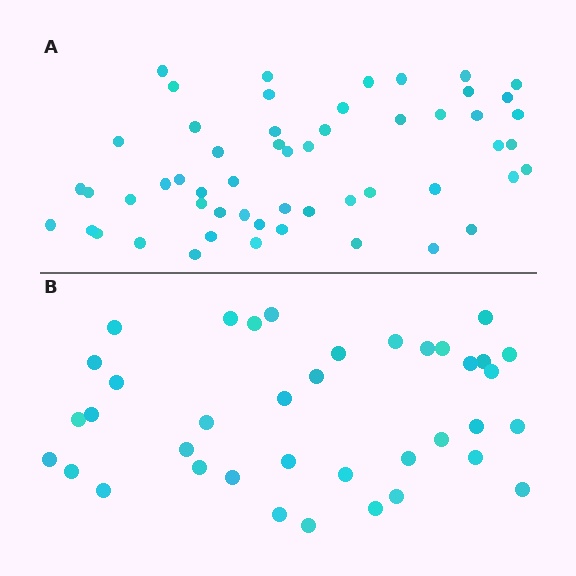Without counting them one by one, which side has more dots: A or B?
Region A (the top region) has more dots.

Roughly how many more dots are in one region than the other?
Region A has approximately 15 more dots than region B.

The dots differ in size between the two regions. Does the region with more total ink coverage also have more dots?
No. Region B has more total ink coverage because its dots are larger, but region A actually contains more individual dots. Total area can be misleading — the number of items is what matters here.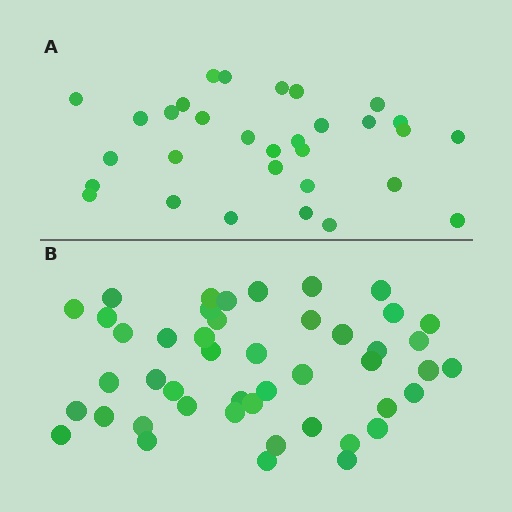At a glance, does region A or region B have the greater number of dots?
Region B (the bottom region) has more dots.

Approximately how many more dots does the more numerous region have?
Region B has approximately 15 more dots than region A.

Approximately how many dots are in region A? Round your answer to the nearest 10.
About 30 dots. (The exact count is 31, which rounds to 30.)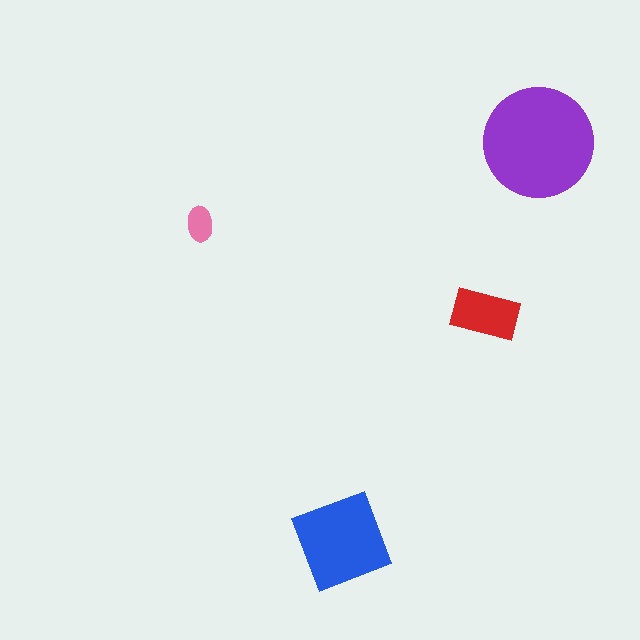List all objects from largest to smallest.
The purple circle, the blue diamond, the red rectangle, the pink ellipse.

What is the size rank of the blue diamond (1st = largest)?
2nd.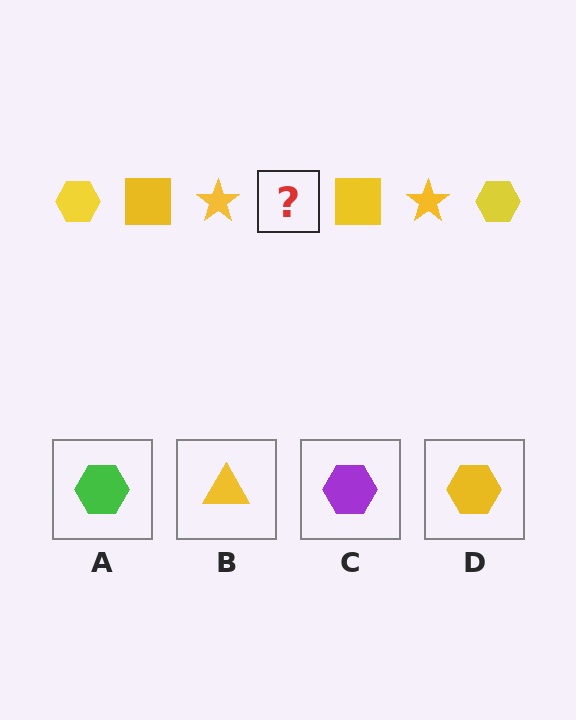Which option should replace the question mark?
Option D.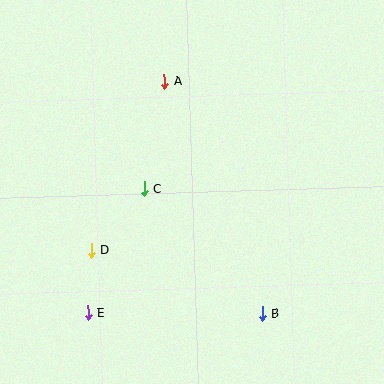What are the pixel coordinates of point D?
Point D is at (91, 250).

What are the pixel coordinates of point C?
Point C is at (144, 189).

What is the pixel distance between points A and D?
The distance between A and D is 184 pixels.